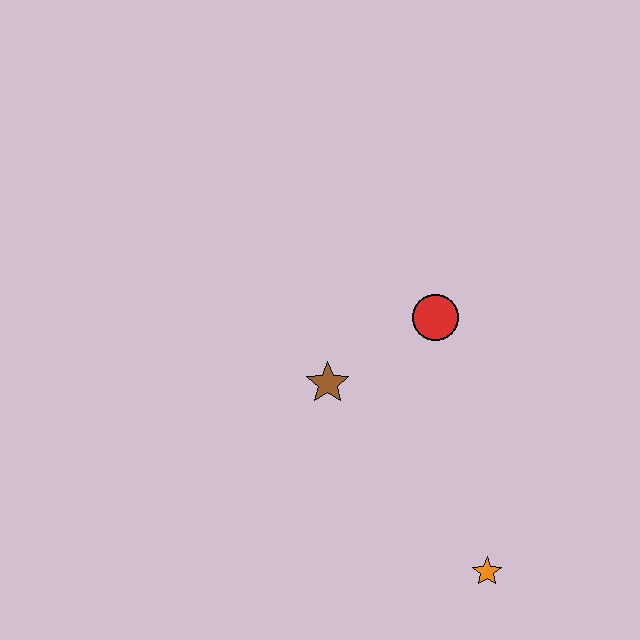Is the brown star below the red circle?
Yes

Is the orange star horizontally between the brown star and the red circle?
No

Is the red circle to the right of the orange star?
No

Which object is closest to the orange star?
The brown star is closest to the orange star.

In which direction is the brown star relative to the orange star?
The brown star is above the orange star.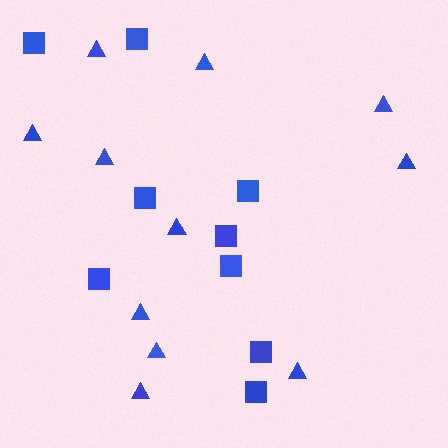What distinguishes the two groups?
There are 2 groups: one group of squares (9) and one group of triangles (11).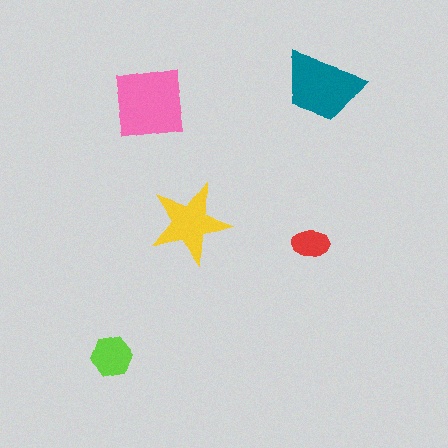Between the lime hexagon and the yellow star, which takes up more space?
The yellow star.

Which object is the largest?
The pink square.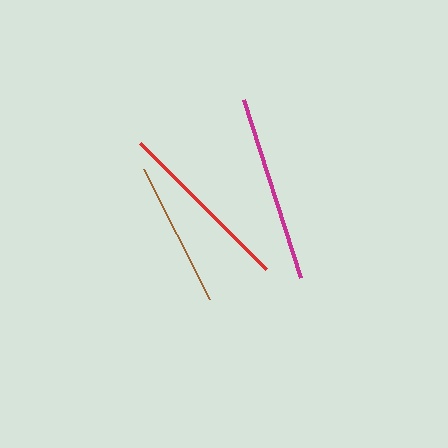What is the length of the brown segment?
The brown segment is approximately 146 pixels long.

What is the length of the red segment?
The red segment is approximately 179 pixels long.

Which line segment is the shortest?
The brown line is the shortest at approximately 146 pixels.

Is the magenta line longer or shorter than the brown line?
The magenta line is longer than the brown line.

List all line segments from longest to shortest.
From longest to shortest: magenta, red, brown.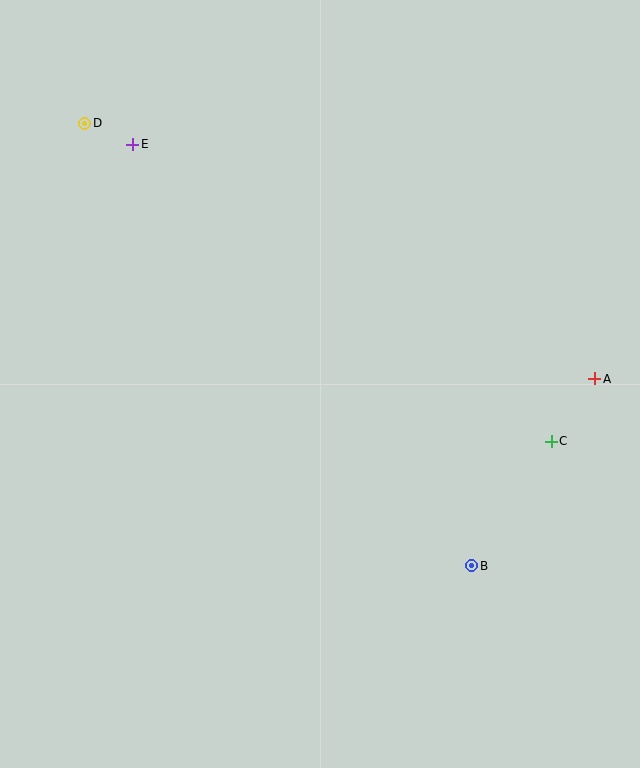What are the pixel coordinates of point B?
Point B is at (472, 566).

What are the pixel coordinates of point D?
Point D is at (85, 123).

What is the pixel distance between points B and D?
The distance between B and D is 588 pixels.